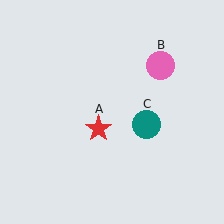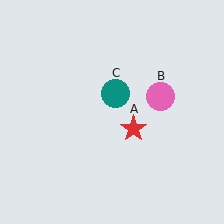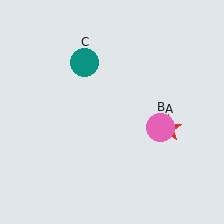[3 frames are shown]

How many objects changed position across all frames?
3 objects changed position: red star (object A), pink circle (object B), teal circle (object C).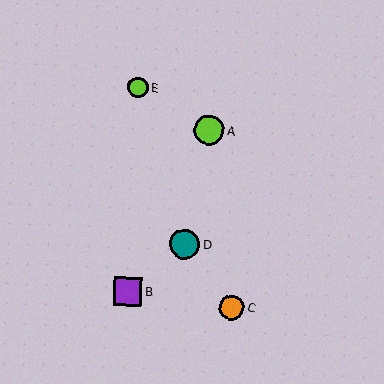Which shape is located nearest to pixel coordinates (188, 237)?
The teal circle (labeled D) at (185, 244) is nearest to that location.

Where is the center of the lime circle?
The center of the lime circle is at (138, 87).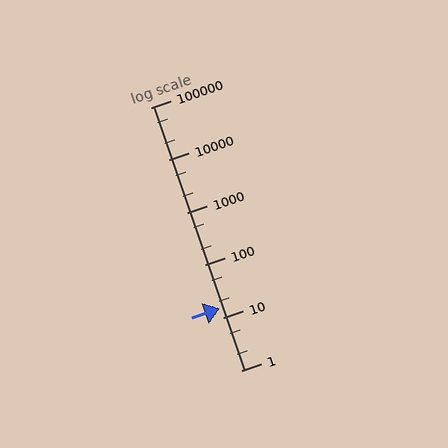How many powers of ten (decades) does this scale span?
The scale spans 5 decades, from 1 to 100000.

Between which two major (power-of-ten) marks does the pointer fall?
The pointer is between 10 and 100.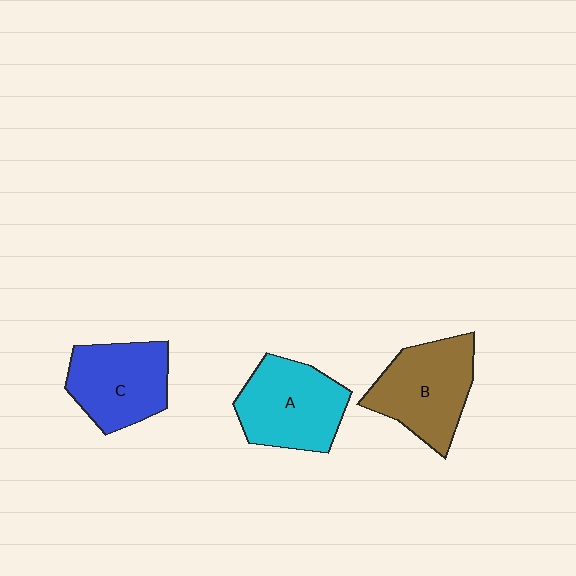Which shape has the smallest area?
Shape C (blue).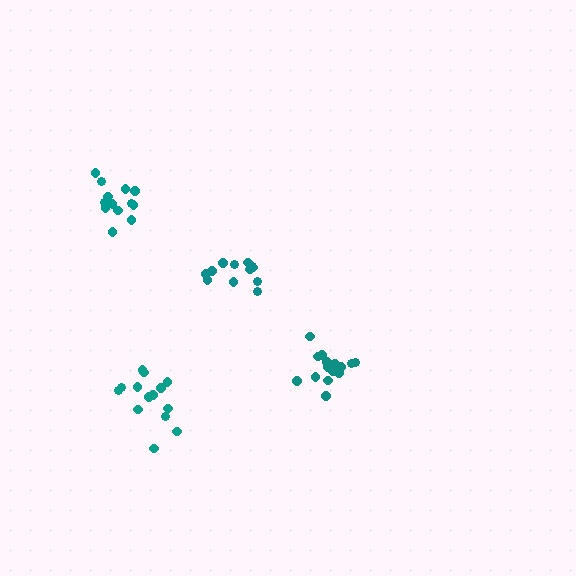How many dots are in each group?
Group 1: 12 dots, Group 2: 15 dots, Group 3: 14 dots, Group 4: 13 dots (54 total).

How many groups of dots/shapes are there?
There are 4 groups.